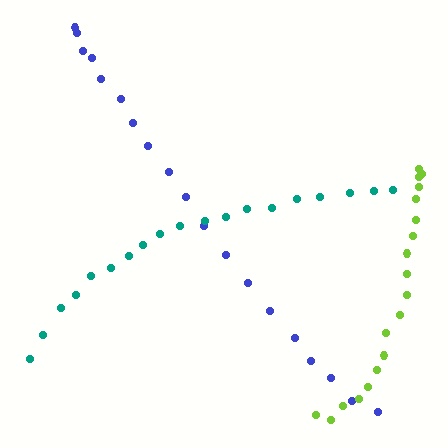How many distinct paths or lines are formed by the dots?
There are 3 distinct paths.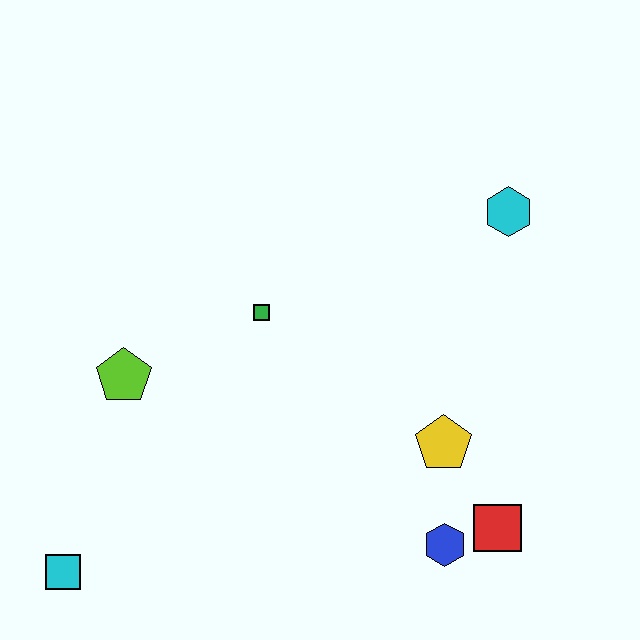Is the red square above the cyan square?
Yes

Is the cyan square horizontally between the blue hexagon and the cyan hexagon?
No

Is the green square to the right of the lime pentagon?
Yes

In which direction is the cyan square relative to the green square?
The cyan square is below the green square.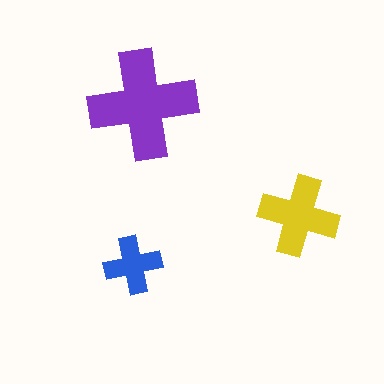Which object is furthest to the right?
The yellow cross is rightmost.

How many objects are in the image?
There are 3 objects in the image.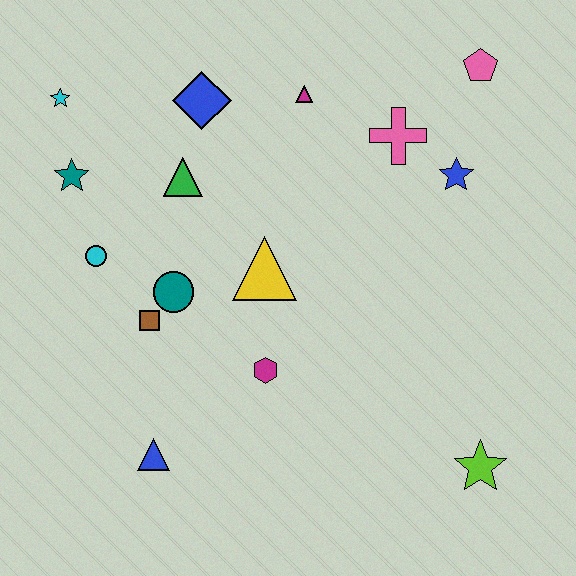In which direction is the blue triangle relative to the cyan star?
The blue triangle is below the cyan star.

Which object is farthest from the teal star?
The lime star is farthest from the teal star.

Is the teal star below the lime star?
No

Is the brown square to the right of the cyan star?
Yes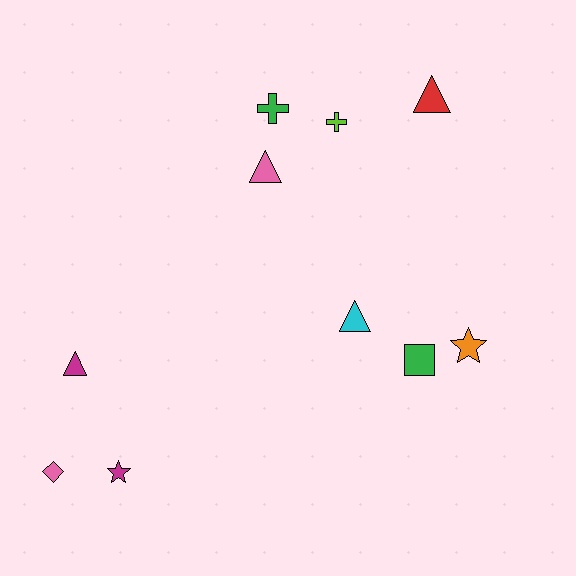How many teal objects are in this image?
There are no teal objects.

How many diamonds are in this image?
There is 1 diamond.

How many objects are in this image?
There are 10 objects.